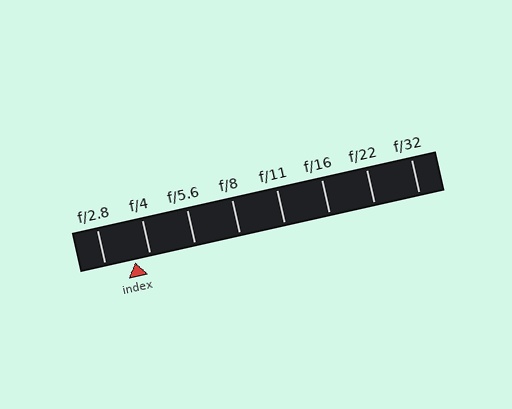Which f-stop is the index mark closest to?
The index mark is closest to f/4.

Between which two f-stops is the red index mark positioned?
The index mark is between f/2.8 and f/4.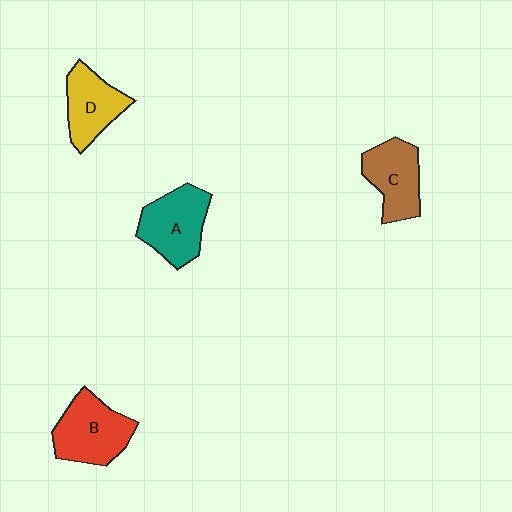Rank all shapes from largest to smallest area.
From largest to smallest: B (red), A (teal), C (brown), D (yellow).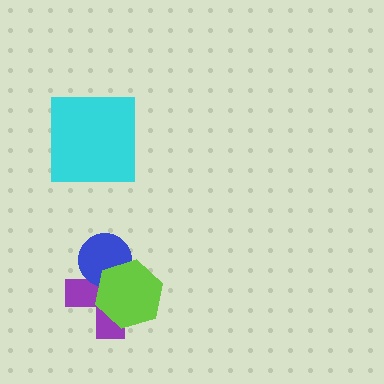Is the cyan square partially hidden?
No, no other shape covers it.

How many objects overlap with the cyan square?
0 objects overlap with the cyan square.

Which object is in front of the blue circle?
The lime hexagon is in front of the blue circle.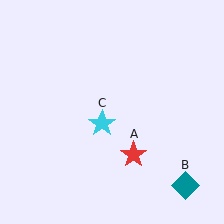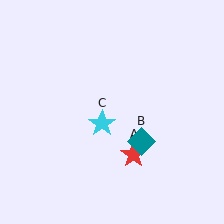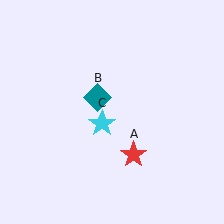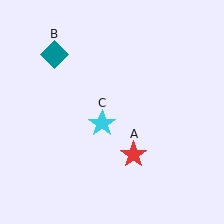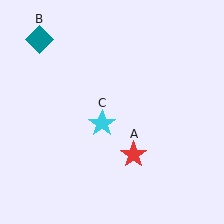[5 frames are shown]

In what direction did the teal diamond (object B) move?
The teal diamond (object B) moved up and to the left.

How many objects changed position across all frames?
1 object changed position: teal diamond (object B).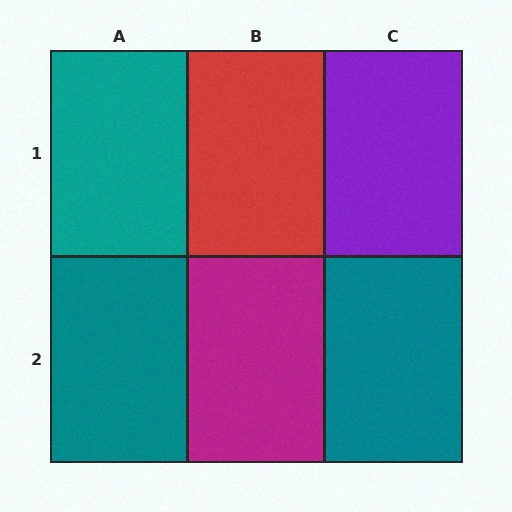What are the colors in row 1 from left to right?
Teal, red, purple.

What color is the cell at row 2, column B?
Magenta.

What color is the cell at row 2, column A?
Teal.